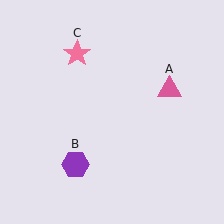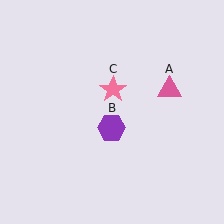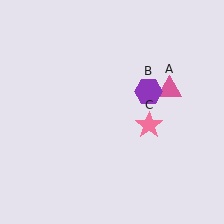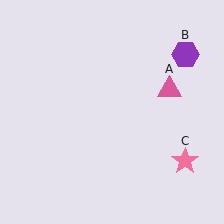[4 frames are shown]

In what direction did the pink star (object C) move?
The pink star (object C) moved down and to the right.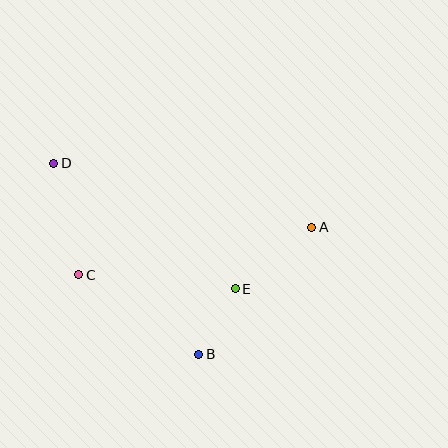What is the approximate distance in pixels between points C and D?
The distance between C and D is approximately 114 pixels.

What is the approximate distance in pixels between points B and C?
The distance between B and C is approximately 144 pixels.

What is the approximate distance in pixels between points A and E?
The distance between A and E is approximately 98 pixels.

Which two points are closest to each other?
Points B and E are closest to each other.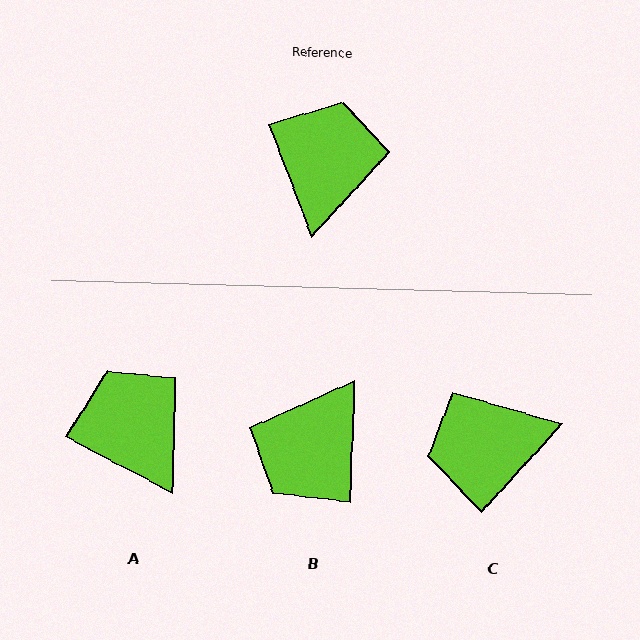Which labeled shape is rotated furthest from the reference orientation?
B, about 157 degrees away.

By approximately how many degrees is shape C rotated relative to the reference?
Approximately 117 degrees counter-clockwise.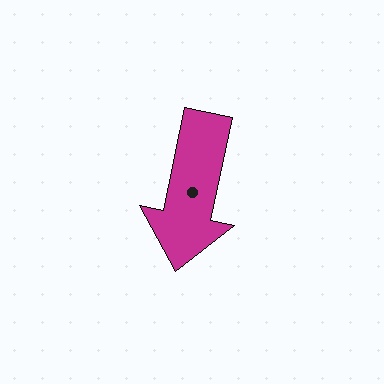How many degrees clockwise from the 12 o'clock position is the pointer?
Approximately 192 degrees.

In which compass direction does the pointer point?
South.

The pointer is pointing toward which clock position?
Roughly 6 o'clock.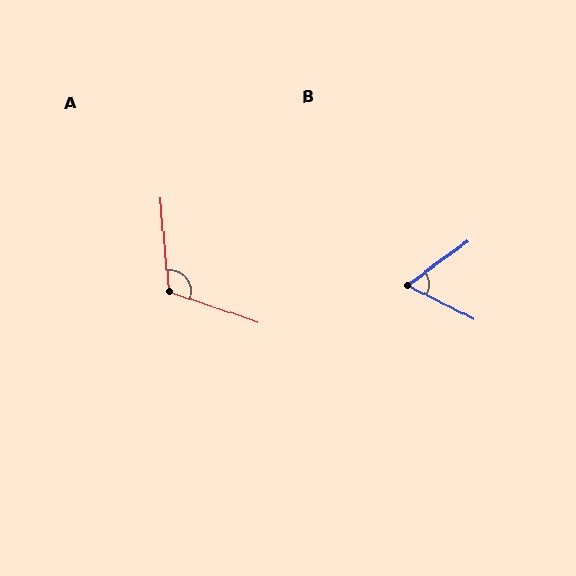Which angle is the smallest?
B, at approximately 63 degrees.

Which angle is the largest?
A, at approximately 114 degrees.